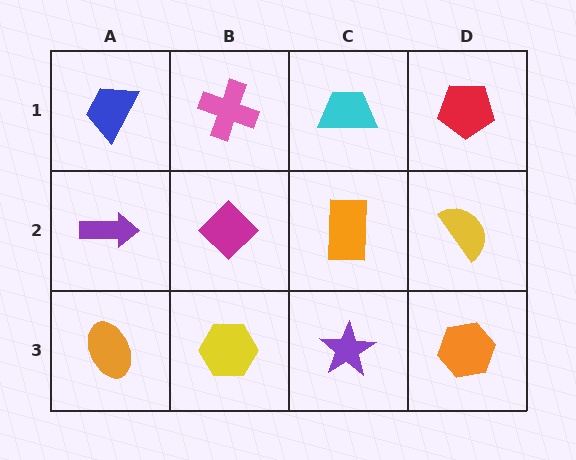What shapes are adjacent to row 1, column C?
An orange rectangle (row 2, column C), a pink cross (row 1, column B), a red pentagon (row 1, column D).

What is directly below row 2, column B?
A yellow hexagon.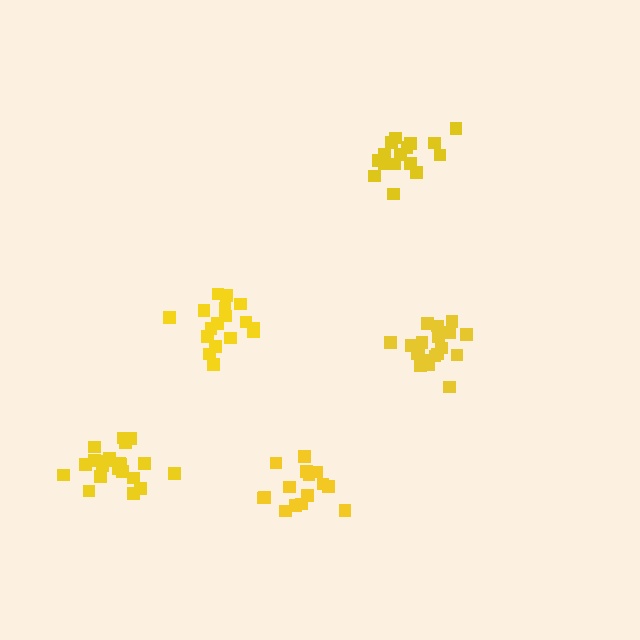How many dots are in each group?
Group 1: 19 dots, Group 2: 18 dots, Group 3: 15 dots, Group 4: 16 dots, Group 5: 21 dots (89 total).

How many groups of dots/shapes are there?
There are 5 groups.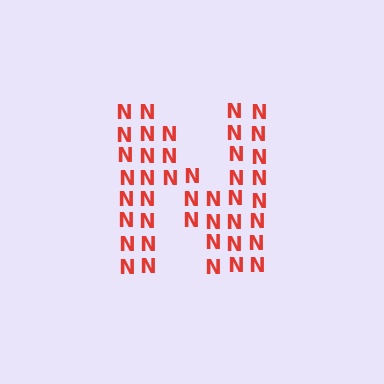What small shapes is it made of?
It is made of small letter N's.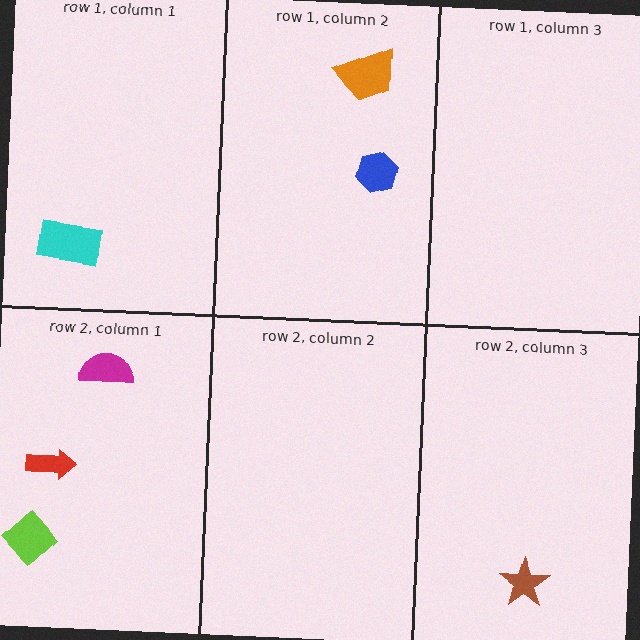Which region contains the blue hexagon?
The row 1, column 2 region.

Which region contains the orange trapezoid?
The row 1, column 2 region.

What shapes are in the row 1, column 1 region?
The cyan rectangle.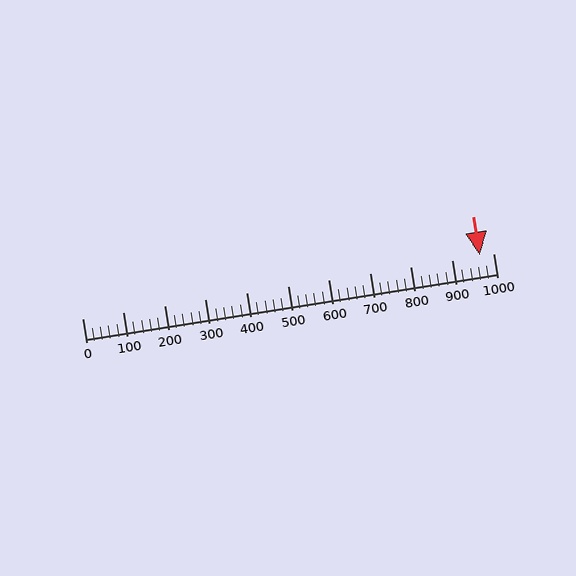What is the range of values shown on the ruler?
The ruler shows values from 0 to 1000.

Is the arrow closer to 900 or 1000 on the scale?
The arrow is closer to 1000.